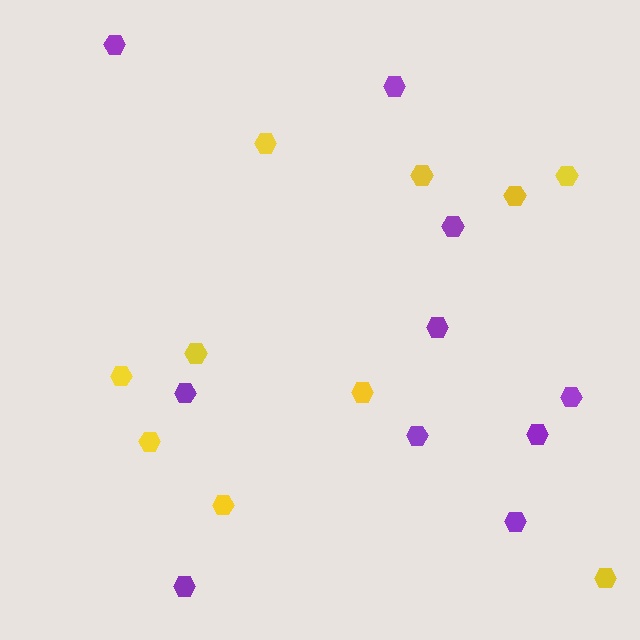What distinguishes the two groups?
There are 2 groups: one group of purple hexagons (10) and one group of yellow hexagons (10).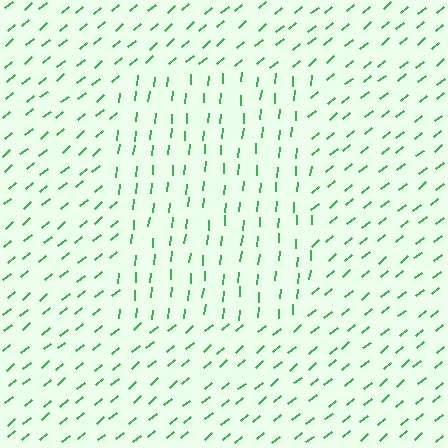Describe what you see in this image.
The image is filled with small green line segments. A rectangle region in the image has lines oriented differently from the surrounding lines, creating a visible texture boundary.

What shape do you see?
I see a rectangle.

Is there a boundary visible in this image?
Yes, there is a texture boundary formed by a change in line orientation.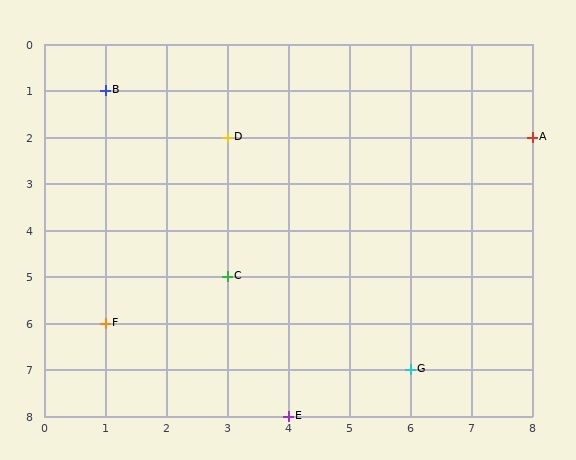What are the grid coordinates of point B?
Point B is at grid coordinates (1, 1).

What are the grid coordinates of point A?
Point A is at grid coordinates (8, 2).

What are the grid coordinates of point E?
Point E is at grid coordinates (4, 8).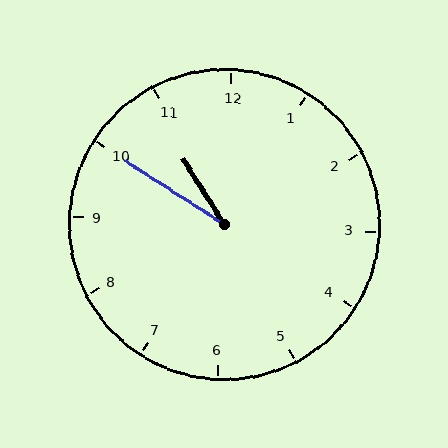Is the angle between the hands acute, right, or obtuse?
It is acute.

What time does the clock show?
10:50.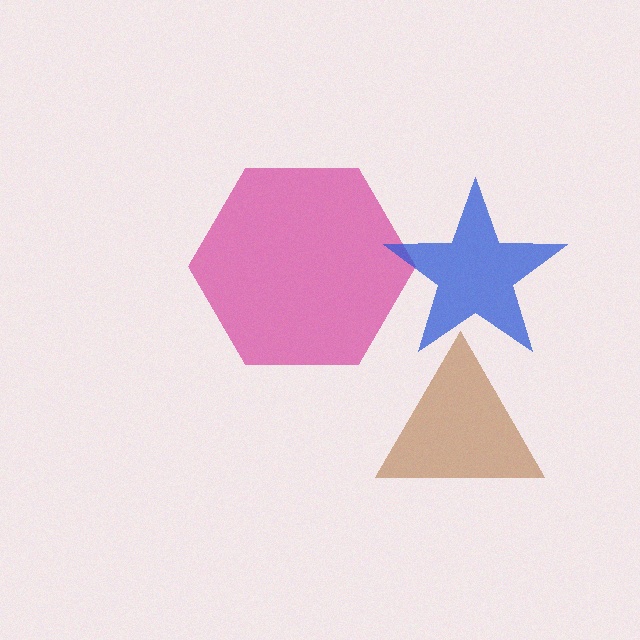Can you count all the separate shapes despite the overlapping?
Yes, there are 3 separate shapes.